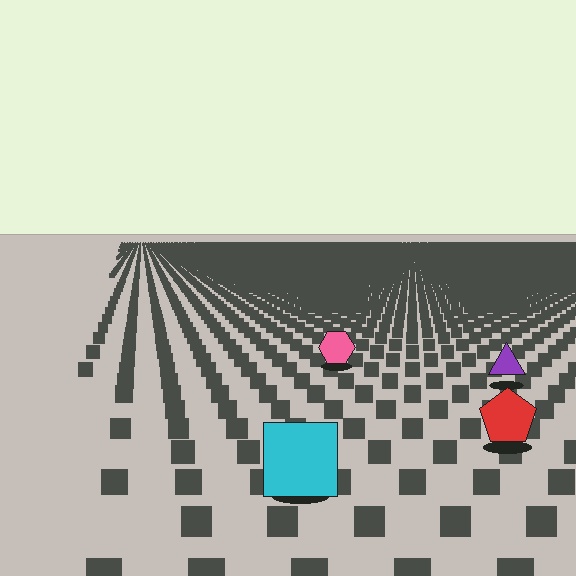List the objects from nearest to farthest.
From nearest to farthest: the cyan square, the red pentagon, the purple triangle, the pink hexagon.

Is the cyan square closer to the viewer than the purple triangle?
Yes. The cyan square is closer — you can tell from the texture gradient: the ground texture is coarser near it.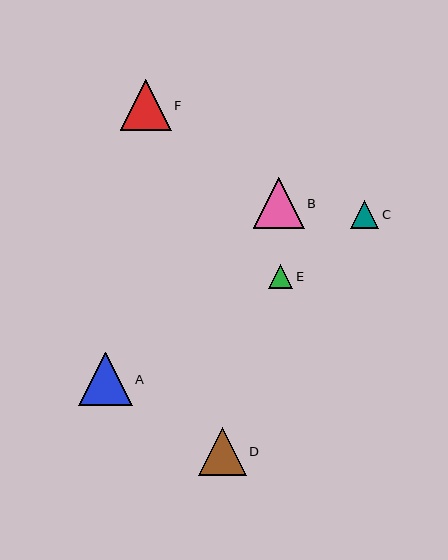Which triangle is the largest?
Triangle A is the largest with a size of approximately 54 pixels.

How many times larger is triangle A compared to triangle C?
Triangle A is approximately 1.9 times the size of triangle C.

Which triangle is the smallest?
Triangle E is the smallest with a size of approximately 24 pixels.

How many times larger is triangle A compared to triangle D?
Triangle A is approximately 1.1 times the size of triangle D.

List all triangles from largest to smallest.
From largest to smallest: A, F, B, D, C, E.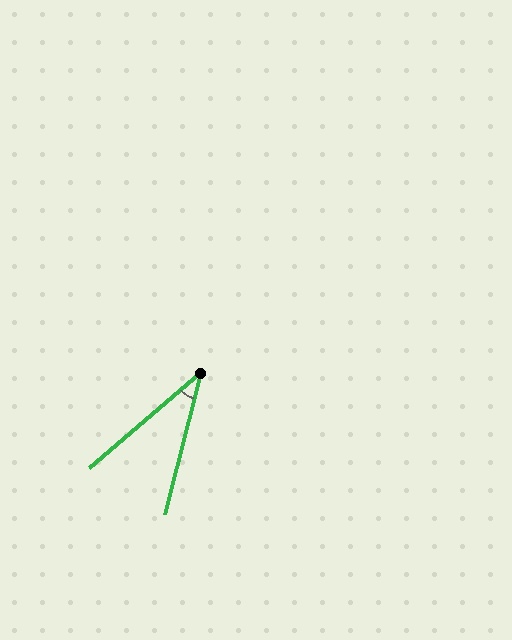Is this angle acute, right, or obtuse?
It is acute.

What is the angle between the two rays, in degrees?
Approximately 35 degrees.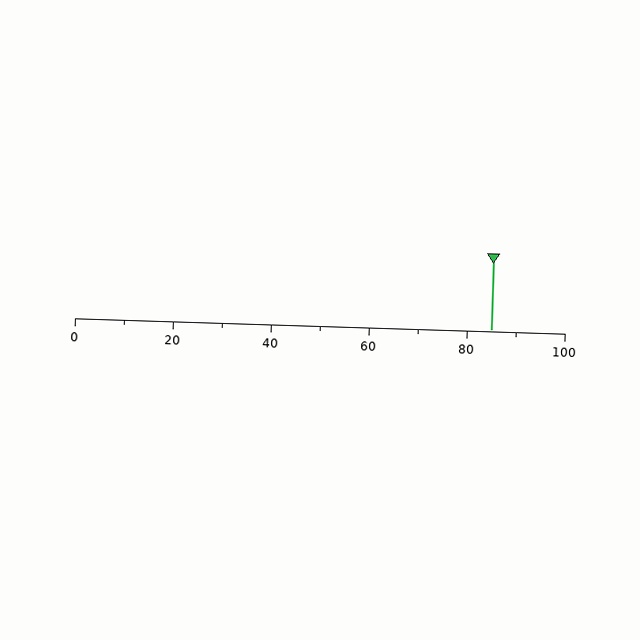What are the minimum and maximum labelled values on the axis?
The axis runs from 0 to 100.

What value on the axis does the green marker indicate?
The marker indicates approximately 85.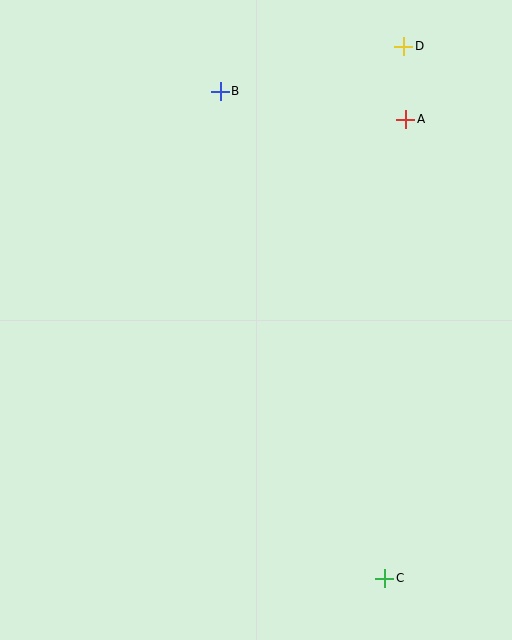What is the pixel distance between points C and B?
The distance between C and B is 514 pixels.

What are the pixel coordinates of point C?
Point C is at (385, 578).